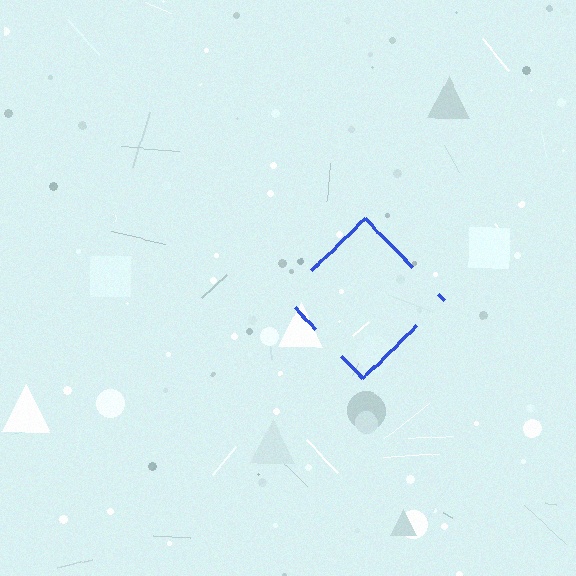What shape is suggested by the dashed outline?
The dashed outline suggests a diamond.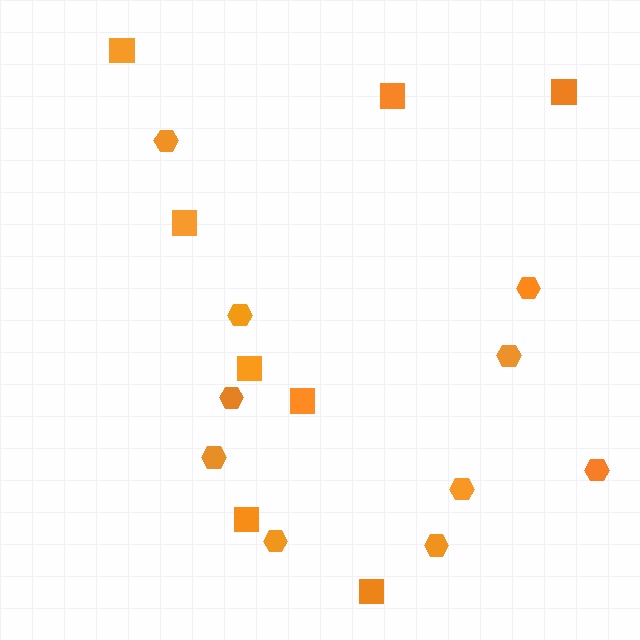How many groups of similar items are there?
There are 2 groups: one group of hexagons (10) and one group of squares (8).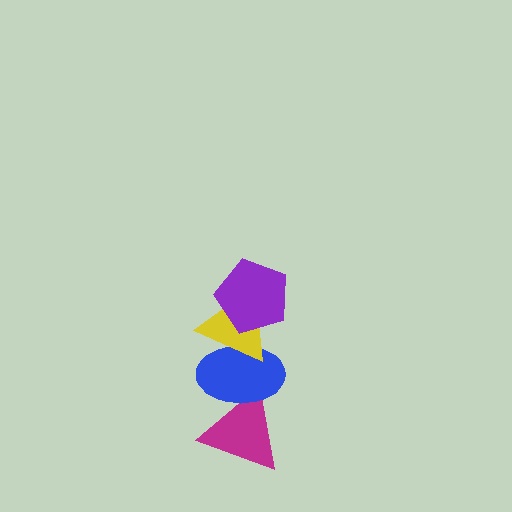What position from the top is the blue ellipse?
The blue ellipse is 3rd from the top.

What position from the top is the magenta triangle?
The magenta triangle is 4th from the top.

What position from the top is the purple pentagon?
The purple pentagon is 1st from the top.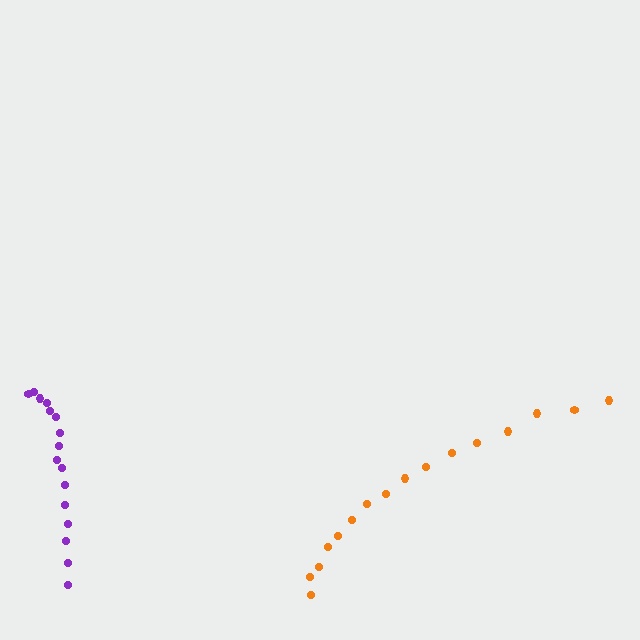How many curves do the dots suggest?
There are 2 distinct paths.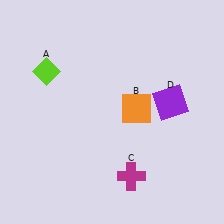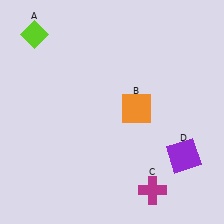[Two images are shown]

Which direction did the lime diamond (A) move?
The lime diamond (A) moved up.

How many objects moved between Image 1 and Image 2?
3 objects moved between the two images.